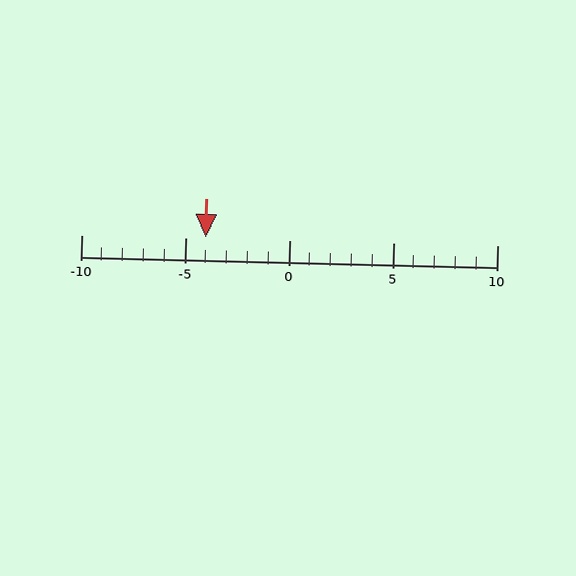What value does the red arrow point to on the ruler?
The red arrow points to approximately -4.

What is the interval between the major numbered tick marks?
The major tick marks are spaced 5 units apart.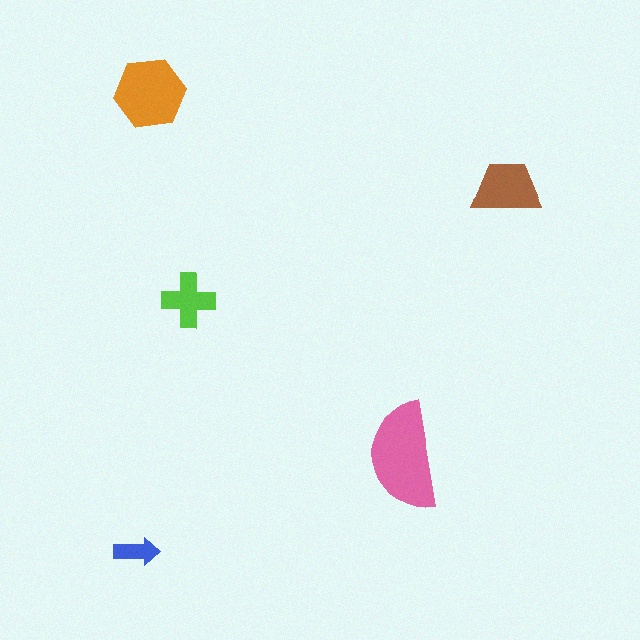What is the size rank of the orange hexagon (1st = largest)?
2nd.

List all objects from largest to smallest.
The pink semicircle, the orange hexagon, the brown trapezoid, the lime cross, the blue arrow.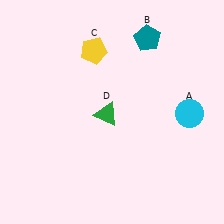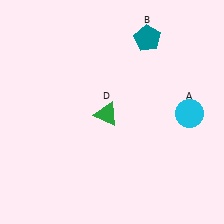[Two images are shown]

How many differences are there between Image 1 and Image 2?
There is 1 difference between the two images.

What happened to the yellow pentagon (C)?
The yellow pentagon (C) was removed in Image 2. It was in the top-left area of Image 1.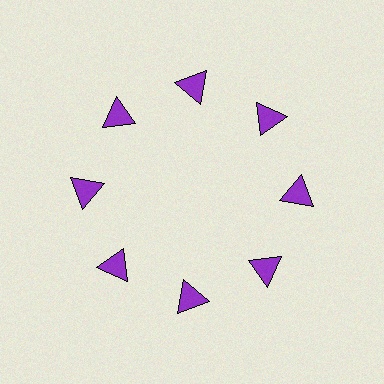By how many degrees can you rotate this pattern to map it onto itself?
The pattern maps onto itself every 45 degrees of rotation.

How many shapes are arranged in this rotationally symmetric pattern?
There are 8 shapes, arranged in 8 groups of 1.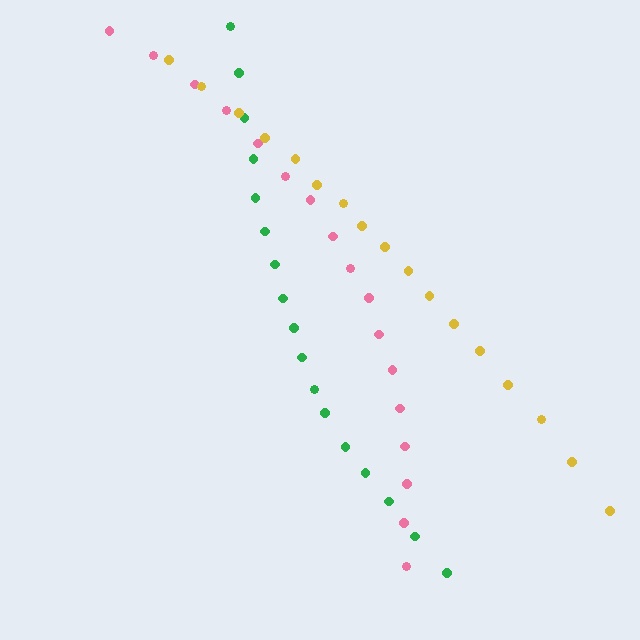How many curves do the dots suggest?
There are 3 distinct paths.